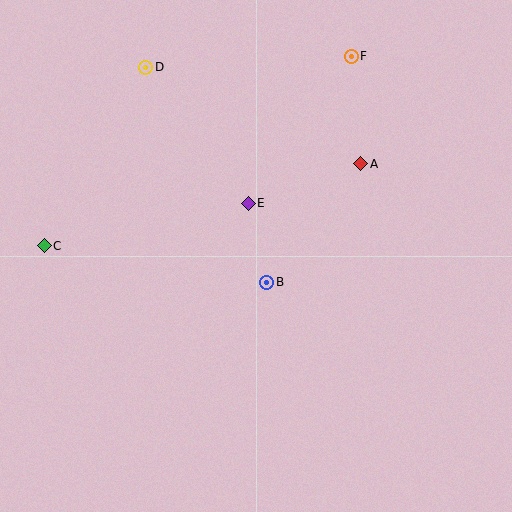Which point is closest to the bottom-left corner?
Point C is closest to the bottom-left corner.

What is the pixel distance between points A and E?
The distance between A and E is 119 pixels.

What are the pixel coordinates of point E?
Point E is at (248, 203).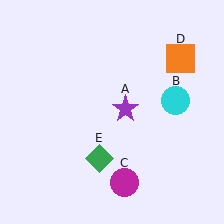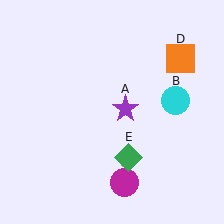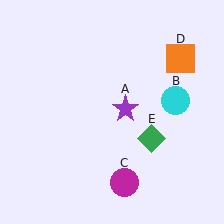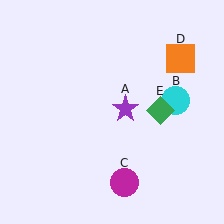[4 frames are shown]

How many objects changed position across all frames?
1 object changed position: green diamond (object E).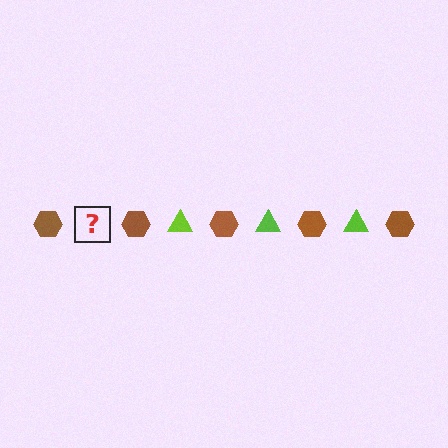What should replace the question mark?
The question mark should be replaced with a lime triangle.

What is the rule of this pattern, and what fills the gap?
The rule is that the pattern alternates between brown hexagon and lime triangle. The gap should be filled with a lime triangle.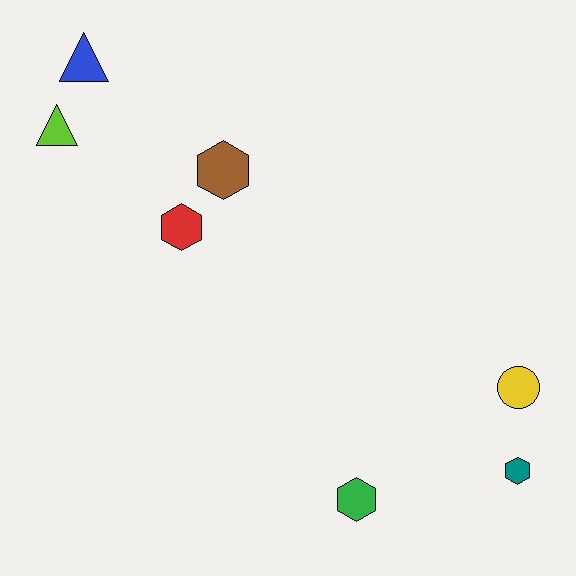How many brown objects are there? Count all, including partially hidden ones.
There is 1 brown object.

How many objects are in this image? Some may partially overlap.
There are 7 objects.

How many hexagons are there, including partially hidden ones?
There are 4 hexagons.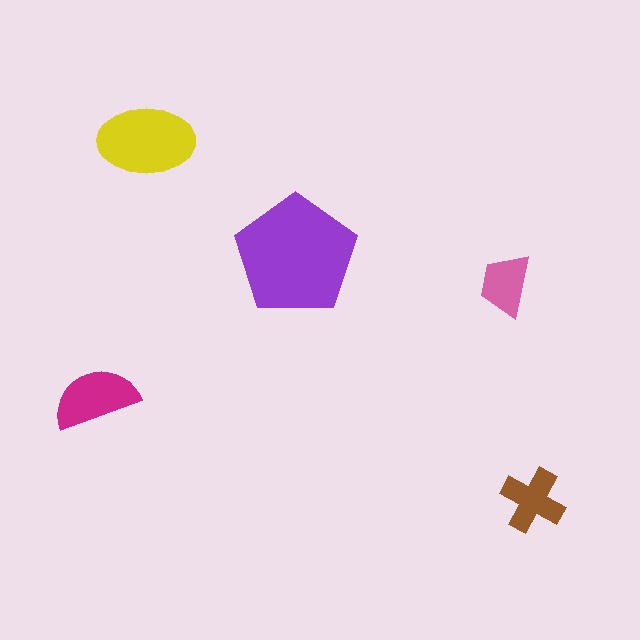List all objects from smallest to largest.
The pink trapezoid, the brown cross, the magenta semicircle, the yellow ellipse, the purple pentagon.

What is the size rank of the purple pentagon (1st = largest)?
1st.